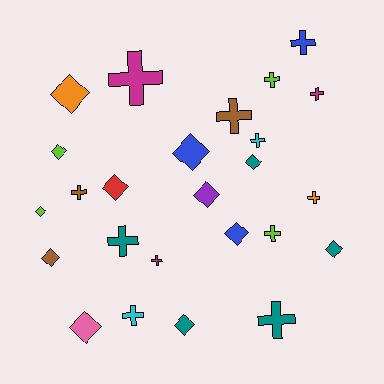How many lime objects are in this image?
There are 4 lime objects.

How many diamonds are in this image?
There are 12 diamonds.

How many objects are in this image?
There are 25 objects.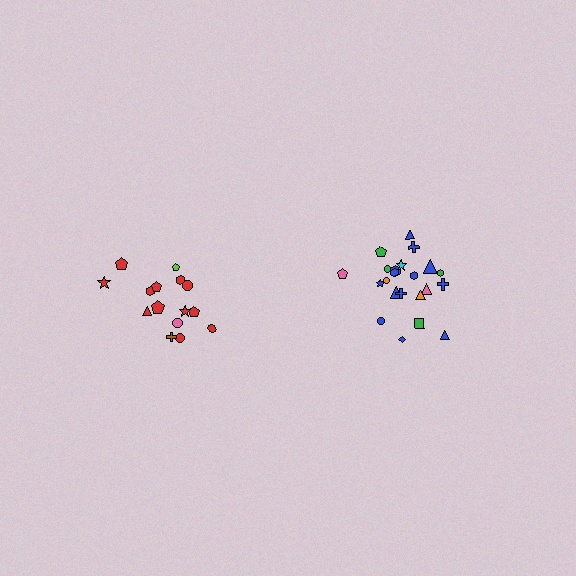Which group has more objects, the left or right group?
The right group.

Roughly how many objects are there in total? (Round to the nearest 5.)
Roughly 35 objects in total.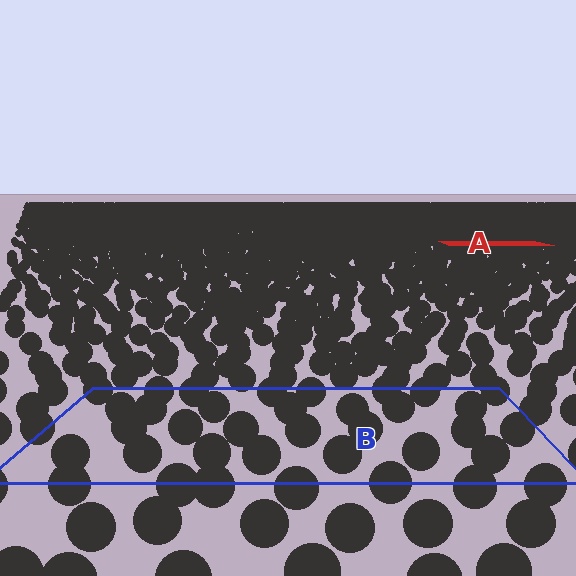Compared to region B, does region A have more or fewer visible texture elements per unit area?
Region A has more texture elements per unit area — they are packed more densely because it is farther away.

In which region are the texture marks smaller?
The texture marks are smaller in region A, because it is farther away.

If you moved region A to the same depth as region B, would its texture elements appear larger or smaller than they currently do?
They would appear larger. At a closer depth, the same texture elements are projected at a bigger on-screen size.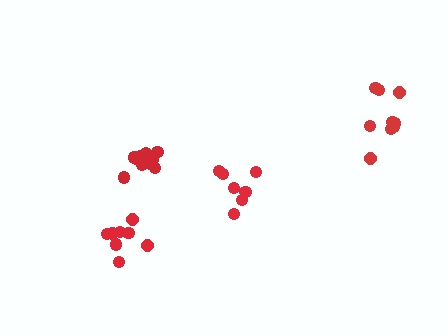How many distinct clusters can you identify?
There are 4 distinct clusters.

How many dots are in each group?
Group 1: 8 dots, Group 2: 7 dots, Group 3: 12 dots, Group 4: 9 dots (36 total).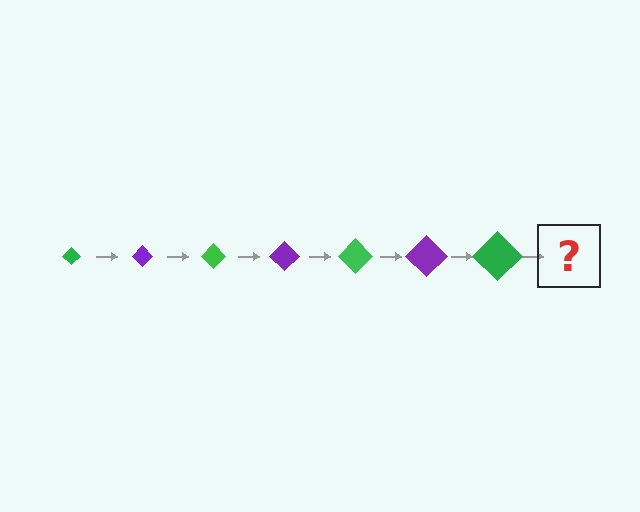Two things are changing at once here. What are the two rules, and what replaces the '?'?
The two rules are that the diamond grows larger each step and the color cycles through green and purple. The '?' should be a purple diamond, larger than the previous one.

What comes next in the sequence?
The next element should be a purple diamond, larger than the previous one.